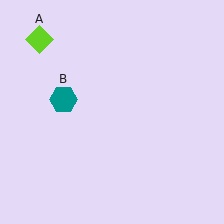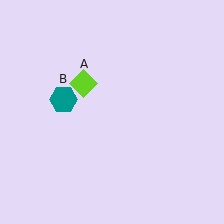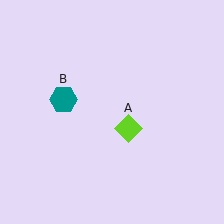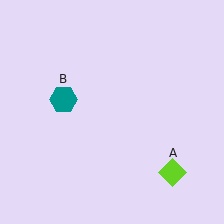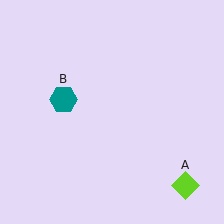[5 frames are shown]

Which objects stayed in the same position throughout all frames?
Teal hexagon (object B) remained stationary.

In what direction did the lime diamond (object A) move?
The lime diamond (object A) moved down and to the right.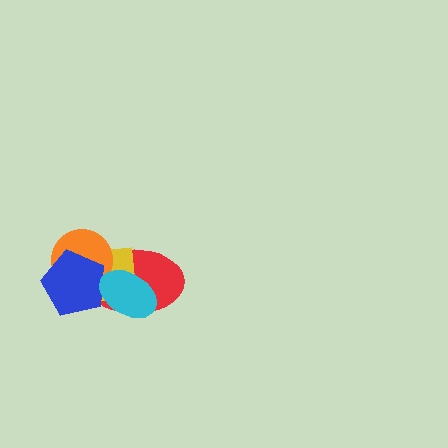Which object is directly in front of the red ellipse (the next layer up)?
The yellow square is directly in front of the red ellipse.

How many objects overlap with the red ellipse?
4 objects overlap with the red ellipse.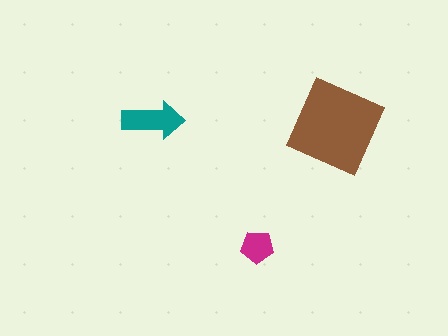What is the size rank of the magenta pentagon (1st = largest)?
3rd.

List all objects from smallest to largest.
The magenta pentagon, the teal arrow, the brown diamond.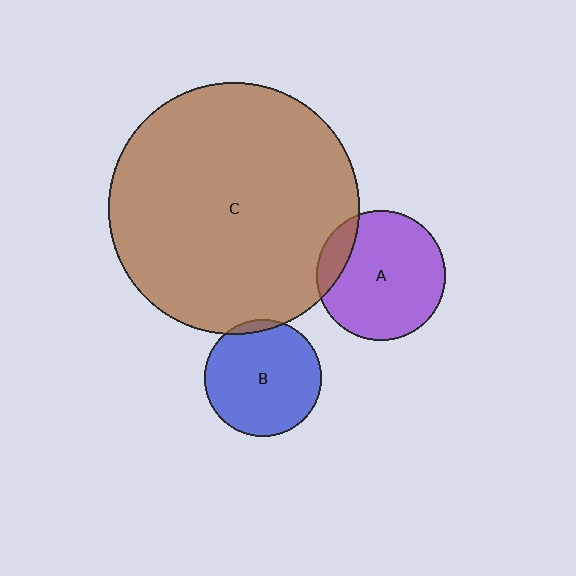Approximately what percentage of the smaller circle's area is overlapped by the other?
Approximately 15%.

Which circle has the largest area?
Circle C (brown).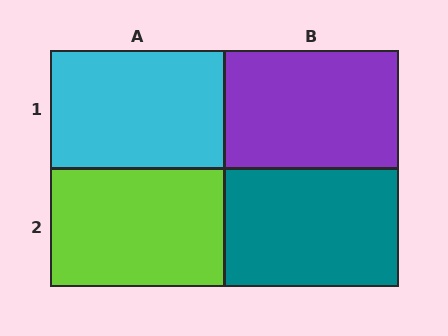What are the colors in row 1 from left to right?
Cyan, purple.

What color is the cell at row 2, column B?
Teal.